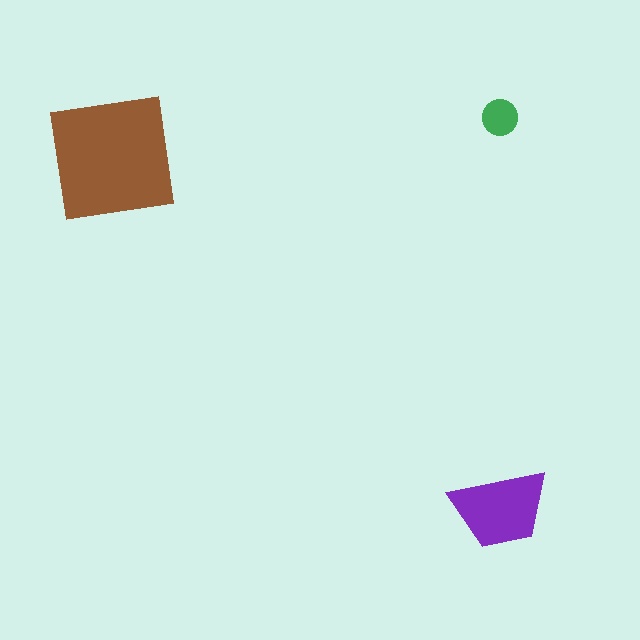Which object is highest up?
The green circle is topmost.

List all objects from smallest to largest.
The green circle, the purple trapezoid, the brown square.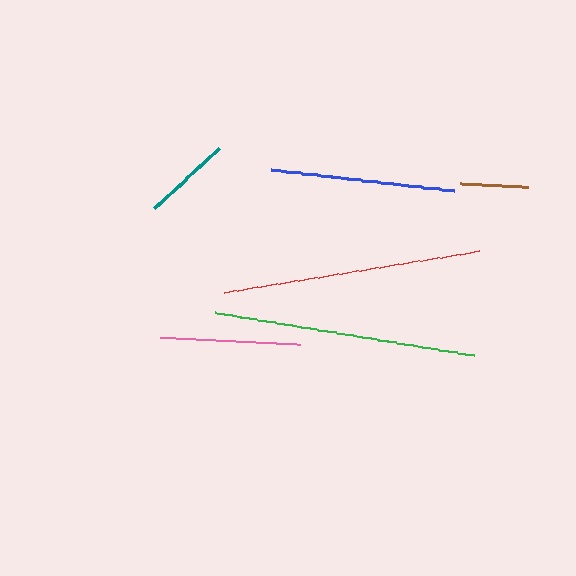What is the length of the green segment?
The green segment is approximately 263 pixels long.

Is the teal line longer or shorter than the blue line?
The blue line is longer than the teal line.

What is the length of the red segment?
The red segment is approximately 258 pixels long.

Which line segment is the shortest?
The brown line is the shortest at approximately 68 pixels.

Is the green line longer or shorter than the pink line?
The green line is longer than the pink line.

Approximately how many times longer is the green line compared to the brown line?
The green line is approximately 3.9 times the length of the brown line.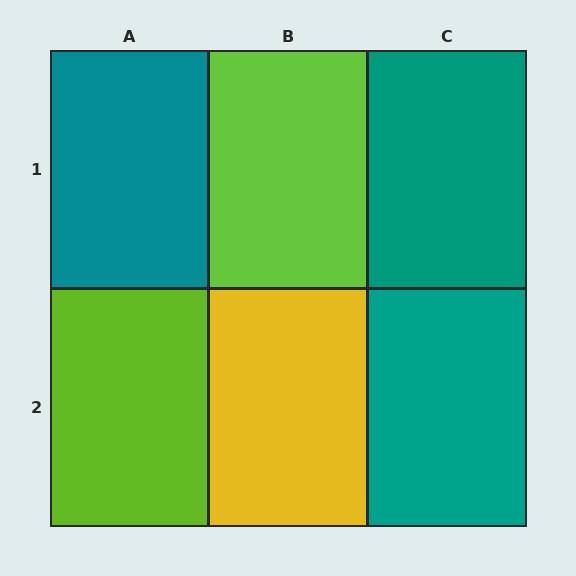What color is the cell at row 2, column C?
Teal.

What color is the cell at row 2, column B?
Yellow.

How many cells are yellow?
1 cell is yellow.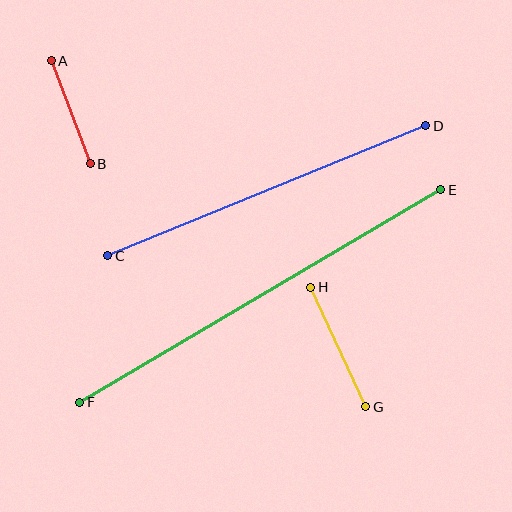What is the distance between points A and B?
The distance is approximately 110 pixels.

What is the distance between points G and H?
The distance is approximately 132 pixels.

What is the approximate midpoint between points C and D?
The midpoint is at approximately (267, 191) pixels.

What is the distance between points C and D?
The distance is approximately 344 pixels.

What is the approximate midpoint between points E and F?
The midpoint is at approximately (260, 296) pixels.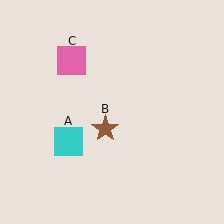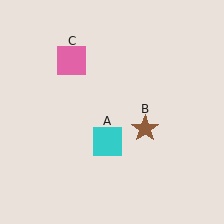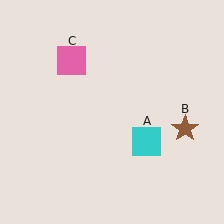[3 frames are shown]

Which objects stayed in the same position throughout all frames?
Pink square (object C) remained stationary.